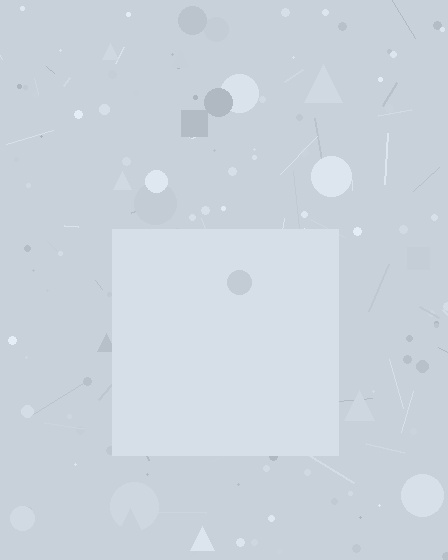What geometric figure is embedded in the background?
A square is embedded in the background.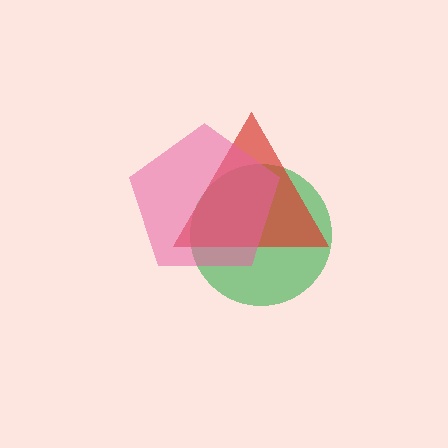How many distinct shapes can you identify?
There are 3 distinct shapes: a green circle, a red triangle, a pink pentagon.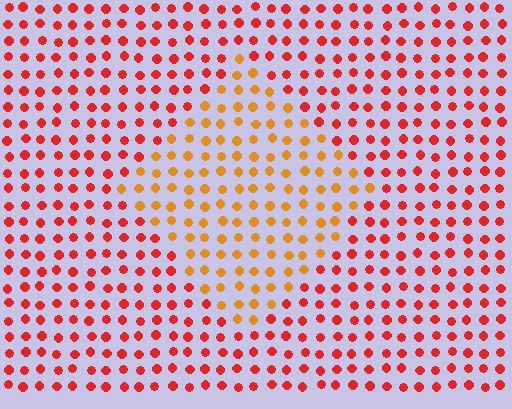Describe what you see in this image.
The image is filled with small red elements in a uniform arrangement. A diamond-shaped region is visible where the elements are tinted to a slightly different hue, forming a subtle color boundary.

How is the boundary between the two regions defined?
The boundary is defined purely by a slight shift in hue (about 37 degrees). Spacing, size, and orientation are identical on both sides.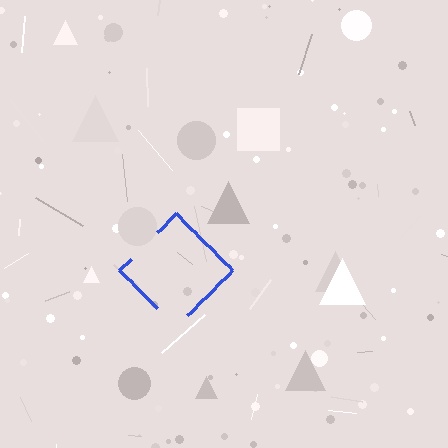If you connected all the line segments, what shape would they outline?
They would outline a diamond.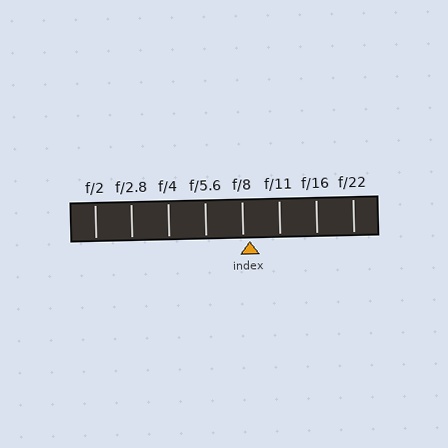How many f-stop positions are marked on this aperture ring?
There are 8 f-stop positions marked.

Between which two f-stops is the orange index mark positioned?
The index mark is between f/8 and f/11.